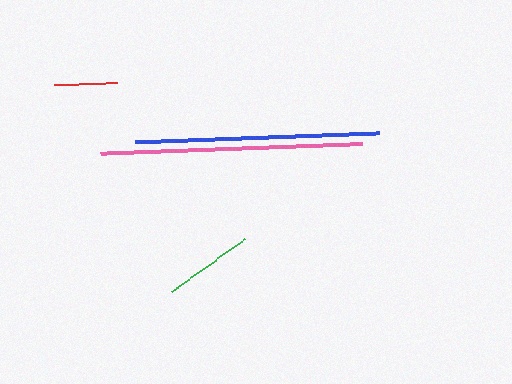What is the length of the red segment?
The red segment is approximately 63 pixels long.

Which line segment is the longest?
The pink line is the longest at approximately 261 pixels.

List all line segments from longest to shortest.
From longest to shortest: pink, blue, green, red.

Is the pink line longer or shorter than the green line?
The pink line is longer than the green line.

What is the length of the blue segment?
The blue segment is approximately 245 pixels long.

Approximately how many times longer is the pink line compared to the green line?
The pink line is approximately 2.9 times the length of the green line.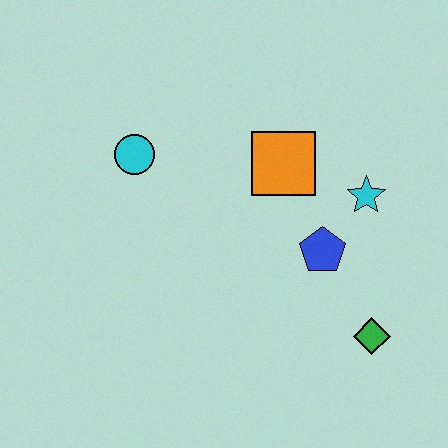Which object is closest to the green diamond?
The blue pentagon is closest to the green diamond.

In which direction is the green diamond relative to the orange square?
The green diamond is below the orange square.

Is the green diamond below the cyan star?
Yes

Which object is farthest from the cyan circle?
The green diamond is farthest from the cyan circle.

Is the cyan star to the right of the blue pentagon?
Yes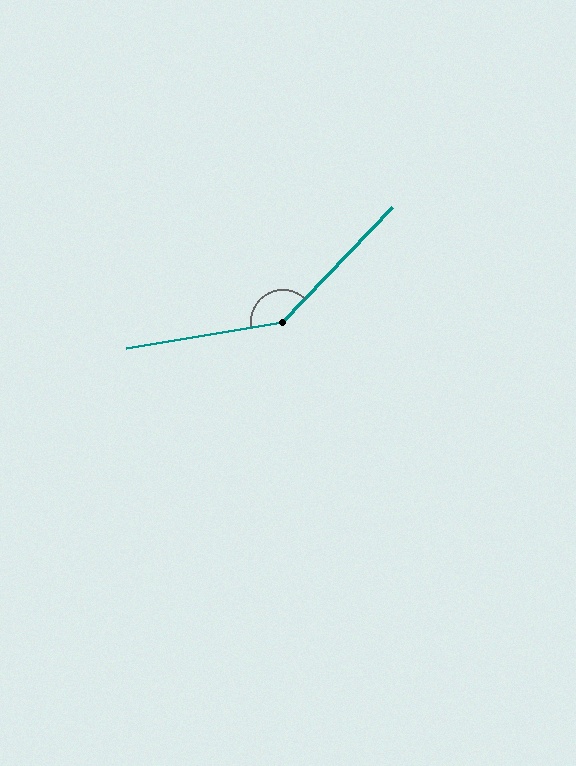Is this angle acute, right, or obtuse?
It is obtuse.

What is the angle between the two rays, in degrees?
Approximately 143 degrees.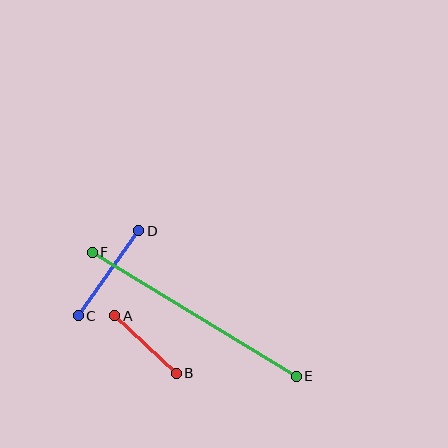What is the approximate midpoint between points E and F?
The midpoint is at approximately (194, 314) pixels.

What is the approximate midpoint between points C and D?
The midpoint is at approximately (109, 273) pixels.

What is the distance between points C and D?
The distance is approximately 104 pixels.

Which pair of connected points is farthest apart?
Points E and F are farthest apart.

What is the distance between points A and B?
The distance is approximately 84 pixels.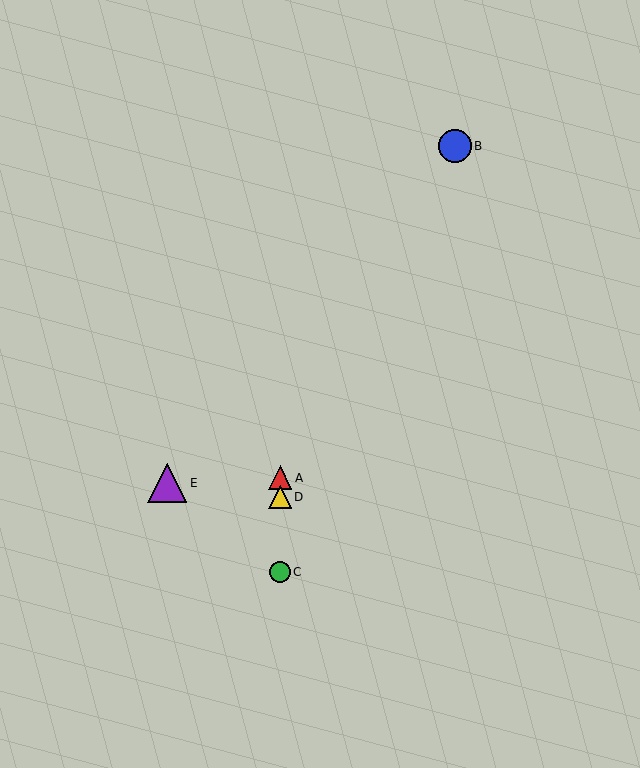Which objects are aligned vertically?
Objects A, C, D are aligned vertically.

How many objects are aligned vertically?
3 objects (A, C, D) are aligned vertically.